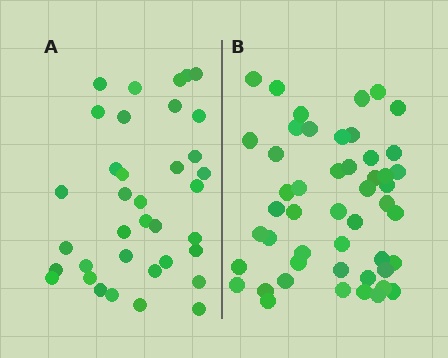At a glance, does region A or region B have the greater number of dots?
Region B (the right region) has more dots.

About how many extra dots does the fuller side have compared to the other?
Region B has approximately 15 more dots than region A.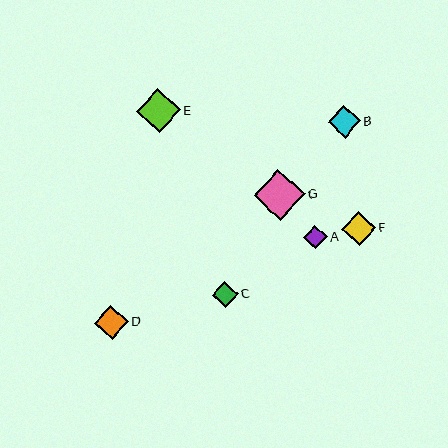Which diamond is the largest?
Diamond G is the largest with a size of approximately 51 pixels.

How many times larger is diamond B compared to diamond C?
Diamond B is approximately 1.3 times the size of diamond C.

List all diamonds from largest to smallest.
From largest to smallest: G, E, D, F, B, C, A.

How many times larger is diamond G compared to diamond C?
Diamond G is approximately 2.0 times the size of diamond C.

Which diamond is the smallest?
Diamond A is the smallest with a size of approximately 24 pixels.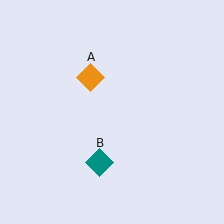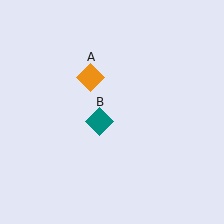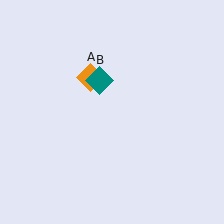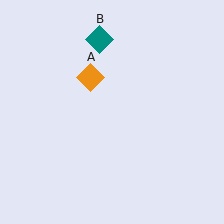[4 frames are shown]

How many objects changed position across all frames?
1 object changed position: teal diamond (object B).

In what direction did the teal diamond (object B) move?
The teal diamond (object B) moved up.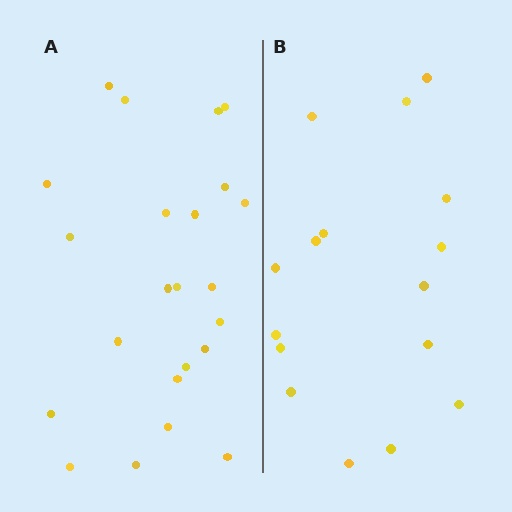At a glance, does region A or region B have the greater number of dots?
Region A (the left region) has more dots.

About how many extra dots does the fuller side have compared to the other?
Region A has roughly 8 or so more dots than region B.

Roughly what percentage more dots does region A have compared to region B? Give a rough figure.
About 45% more.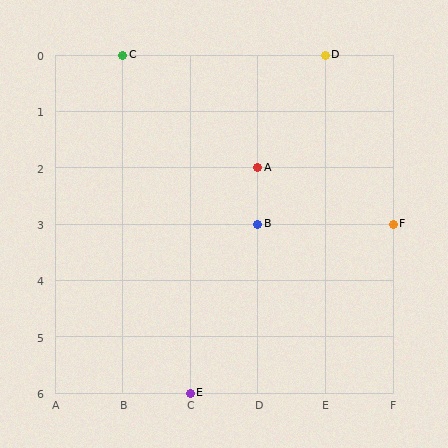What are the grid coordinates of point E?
Point E is at grid coordinates (C, 6).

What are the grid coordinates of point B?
Point B is at grid coordinates (D, 3).